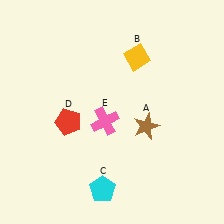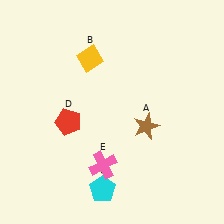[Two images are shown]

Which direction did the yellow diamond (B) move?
The yellow diamond (B) moved left.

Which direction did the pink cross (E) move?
The pink cross (E) moved down.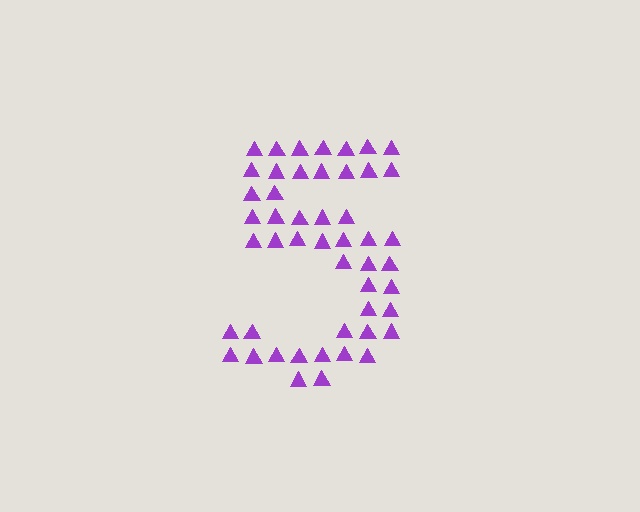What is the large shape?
The large shape is the digit 5.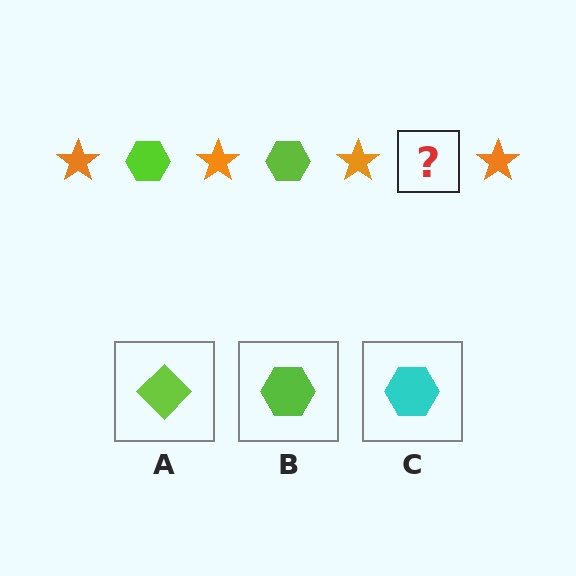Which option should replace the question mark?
Option B.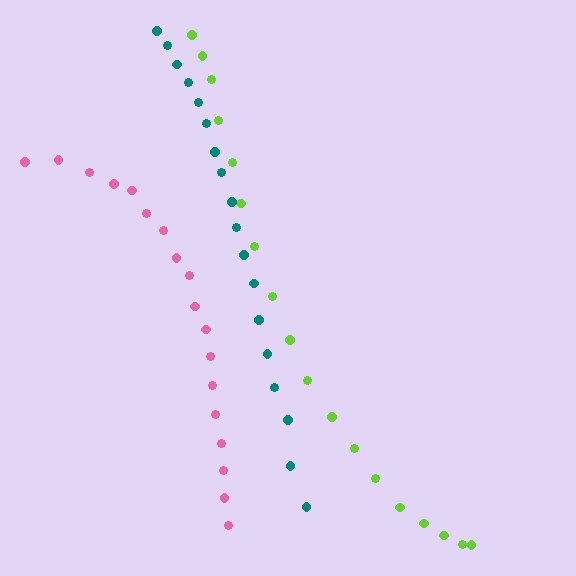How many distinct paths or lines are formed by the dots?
There are 3 distinct paths.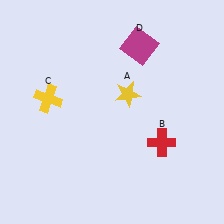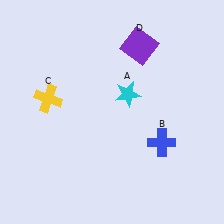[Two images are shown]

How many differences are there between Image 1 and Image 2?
There are 3 differences between the two images.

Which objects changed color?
A changed from yellow to cyan. B changed from red to blue. D changed from magenta to purple.